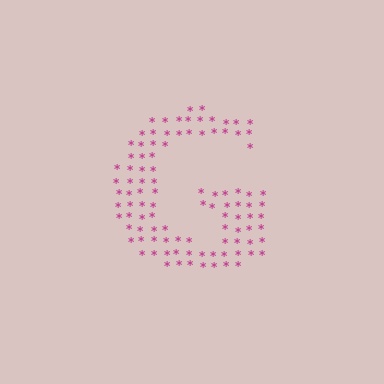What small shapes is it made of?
It is made of small asterisks.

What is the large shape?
The large shape is the letter G.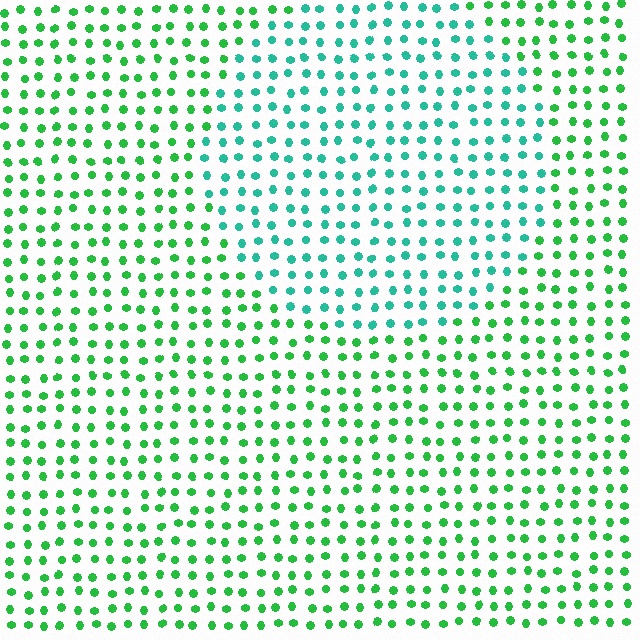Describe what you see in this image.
The image is filled with small green elements in a uniform arrangement. A circle-shaped region is visible where the elements are tinted to a slightly different hue, forming a subtle color boundary.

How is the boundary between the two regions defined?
The boundary is defined purely by a slight shift in hue (about 37 degrees). Spacing, size, and orientation are identical on both sides.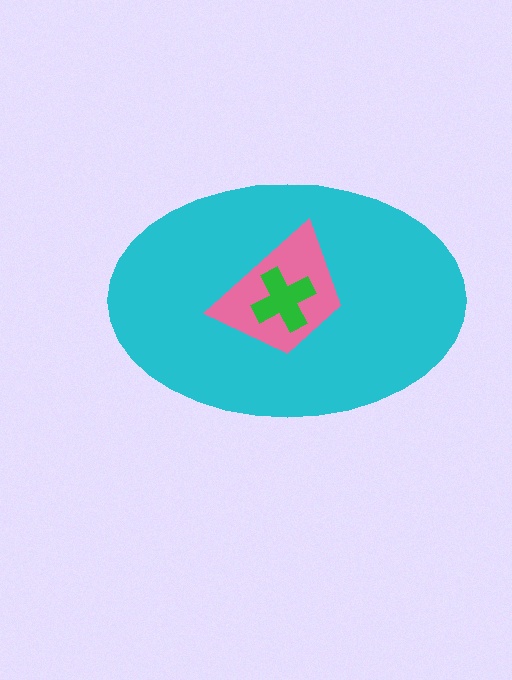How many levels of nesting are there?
3.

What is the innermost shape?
The green cross.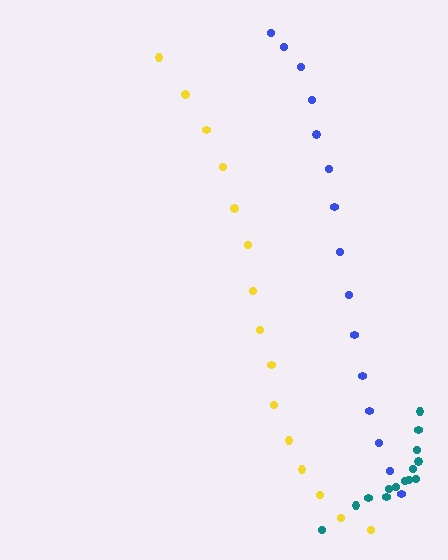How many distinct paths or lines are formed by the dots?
There are 3 distinct paths.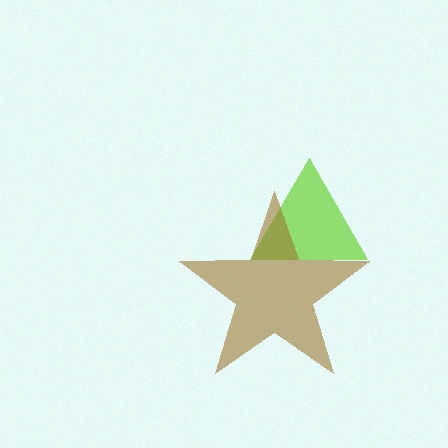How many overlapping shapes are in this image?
There are 2 overlapping shapes in the image.